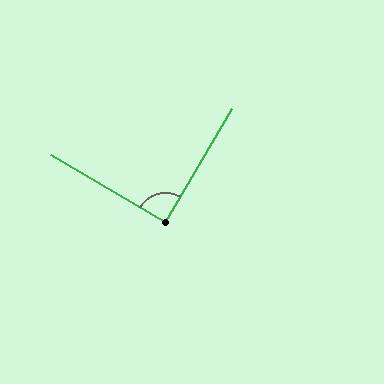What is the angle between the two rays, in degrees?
Approximately 90 degrees.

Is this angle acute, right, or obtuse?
It is approximately a right angle.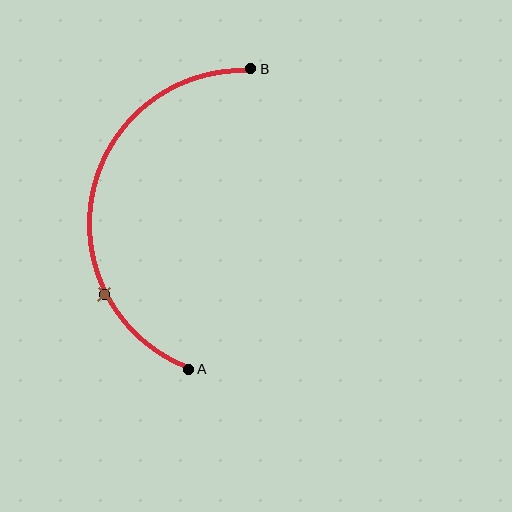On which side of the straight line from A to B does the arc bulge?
The arc bulges to the left of the straight line connecting A and B.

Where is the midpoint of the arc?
The arc midpoint is the point on the curve farthest from the straight line joining A and B. It sits to the left of that line.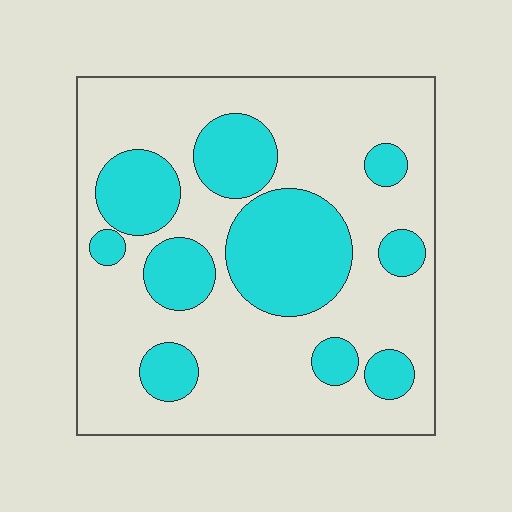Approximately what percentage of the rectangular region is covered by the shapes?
Approximately 30%.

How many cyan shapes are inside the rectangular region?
10.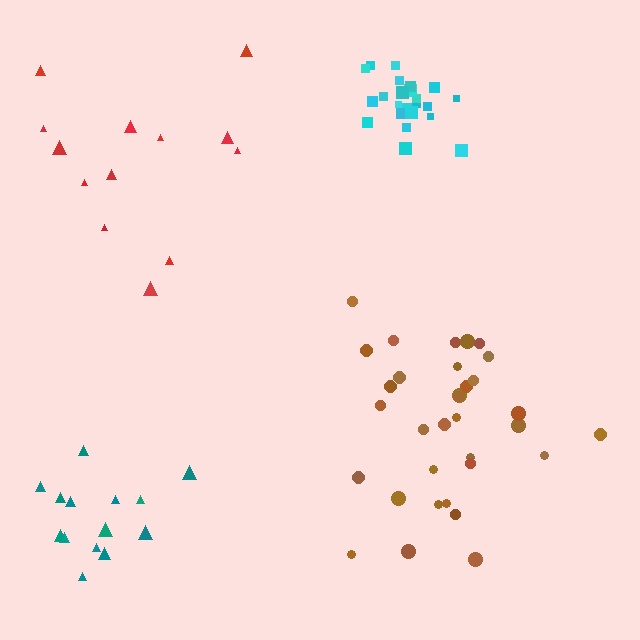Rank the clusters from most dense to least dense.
cyan, brown, teal, red.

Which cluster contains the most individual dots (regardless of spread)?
Brown (33).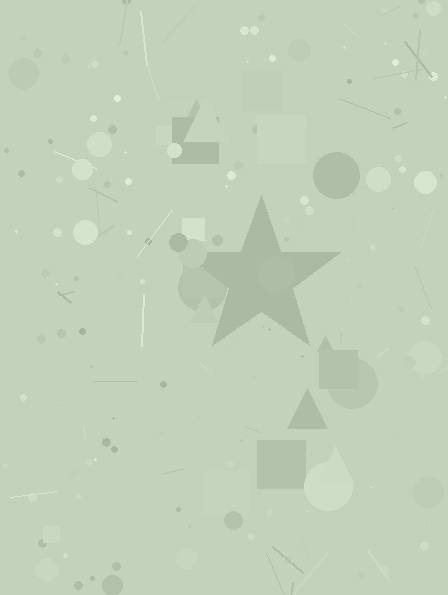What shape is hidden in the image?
A star is hidden in the image.